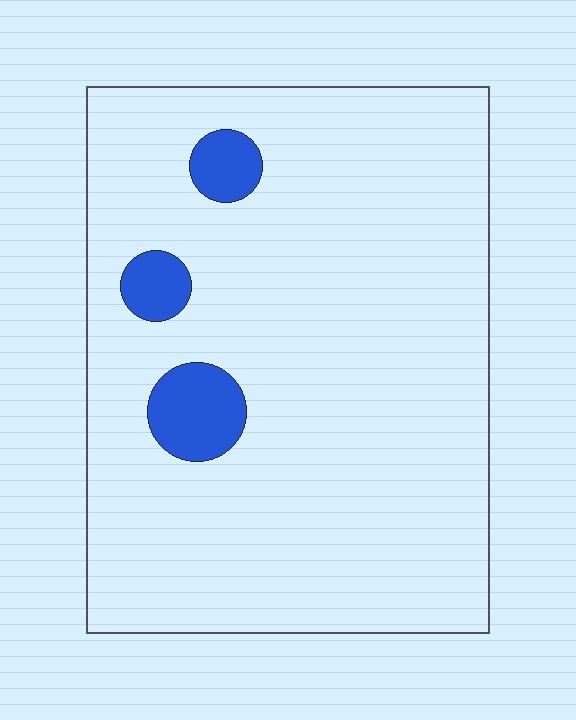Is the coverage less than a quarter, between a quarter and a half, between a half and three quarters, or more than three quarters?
Less than a quarter.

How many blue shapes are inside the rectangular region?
3.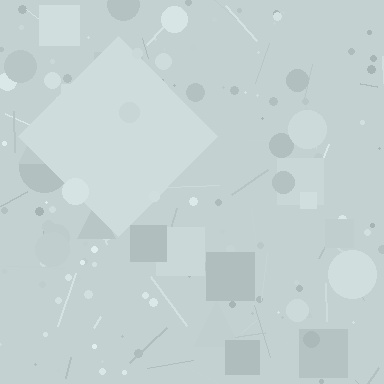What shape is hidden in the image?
A diamond is hidden in the image.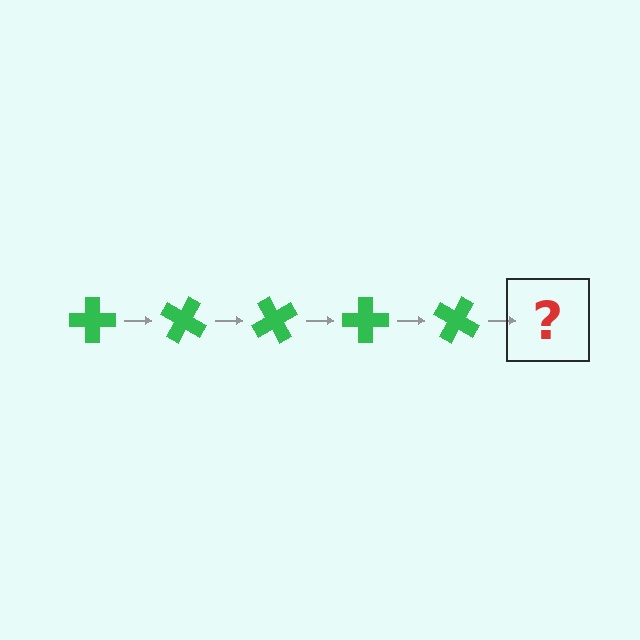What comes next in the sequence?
The next element should be a green cross rotated 150 degrees.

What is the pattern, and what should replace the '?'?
The pattern is that the cross rotates 30 degrees each step. The '?' should be a green cross rotated 150 degrees.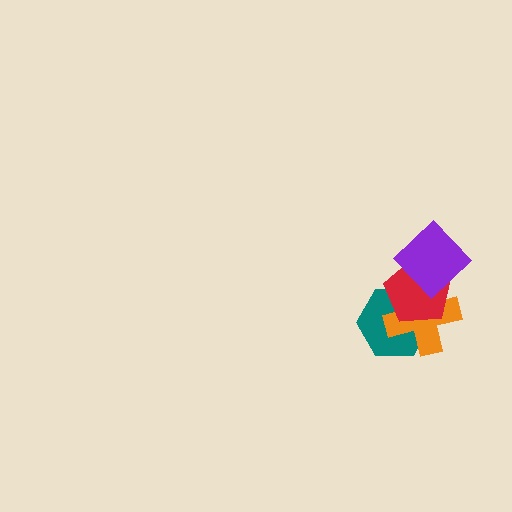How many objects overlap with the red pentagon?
3 objects overlap with the red pentagon.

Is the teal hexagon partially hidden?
Yes, it is partially covered by another shape.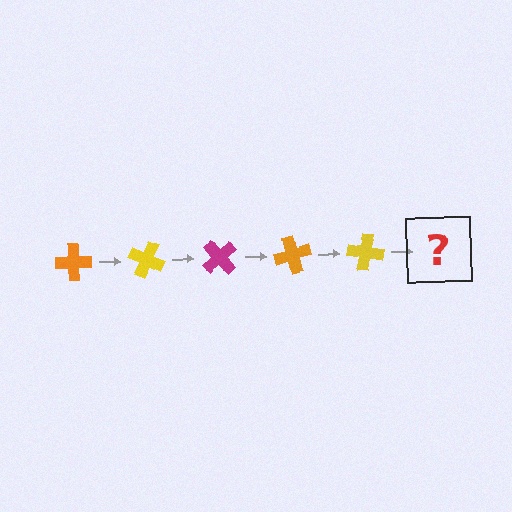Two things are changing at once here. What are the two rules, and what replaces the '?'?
The two rules are that it rotates 25 degrees each step and the color cycles through orange, yellow, and magenta. The '?' should be a magenta cross, rotated 125 degrees from the start.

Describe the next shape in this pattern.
It should be a magenta cross, rotated 125 degrees from the start.